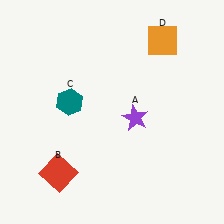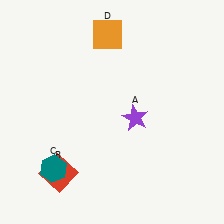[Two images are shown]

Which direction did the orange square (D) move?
The orange square (D) moved left.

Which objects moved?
The objects that moved are: the teal hexagon (C), the orange square (D).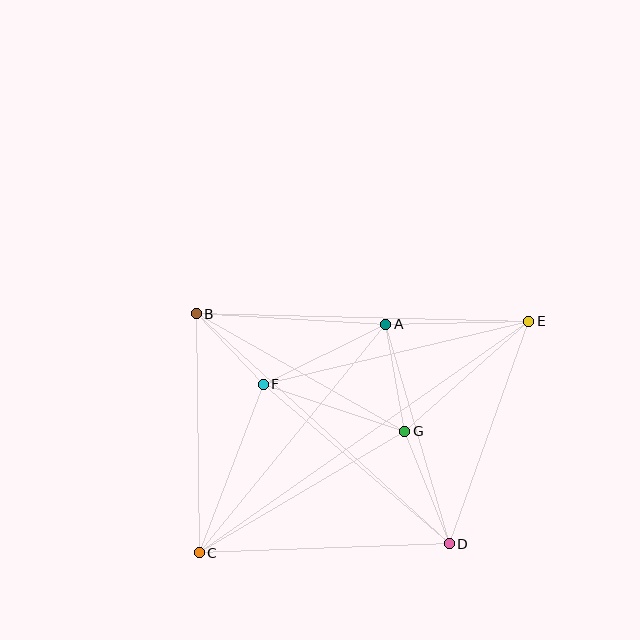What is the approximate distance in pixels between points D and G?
The distance between D and G is approximately 121 pixels.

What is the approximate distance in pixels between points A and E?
The distance between A and E is approximately 143 pixels.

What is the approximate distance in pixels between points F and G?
The distance between F and G is approximately 149 pixels.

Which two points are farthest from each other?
Points C and E are farthest from each other.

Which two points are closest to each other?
Points B and F are closest to each other.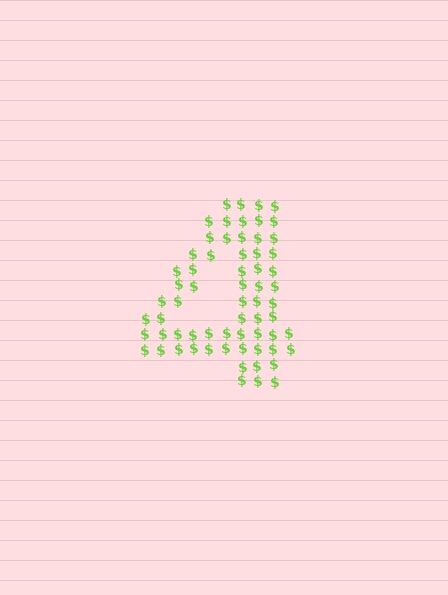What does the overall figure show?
The overall figure shows the digit 4.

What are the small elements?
The small elements are dollar signs.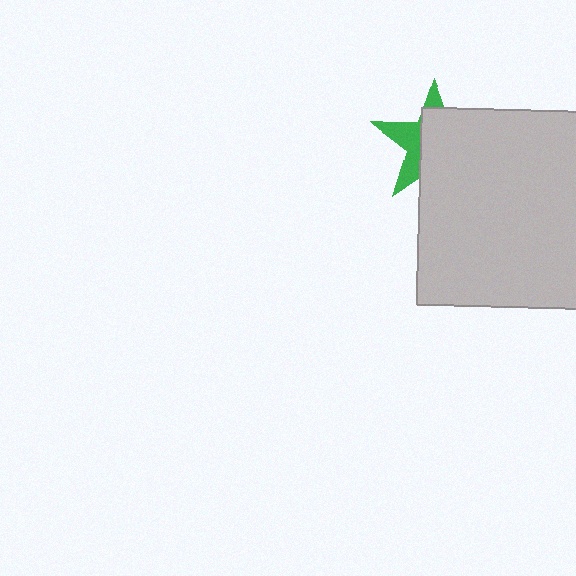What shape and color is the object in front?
The object in front is a light gray rectangle.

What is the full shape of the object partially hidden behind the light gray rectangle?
The partially hidden object is a green star.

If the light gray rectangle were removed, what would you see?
You would see the complete green star.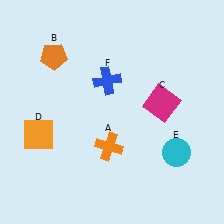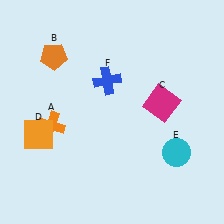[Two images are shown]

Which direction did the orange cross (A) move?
The orange cross (A) moved left.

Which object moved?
The orange cross (A) moved left.